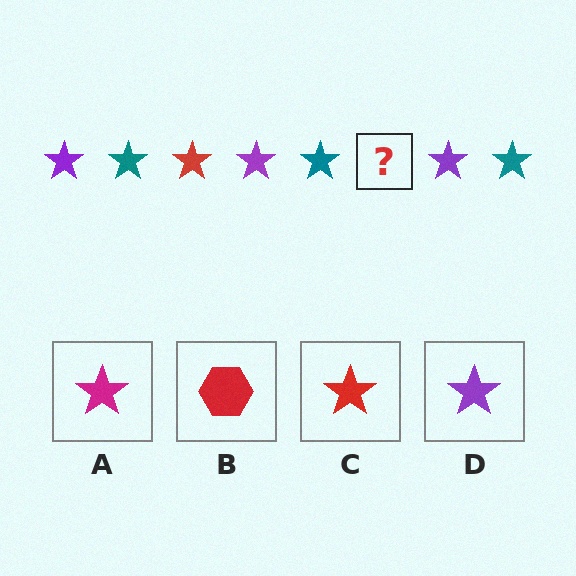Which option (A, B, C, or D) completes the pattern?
C.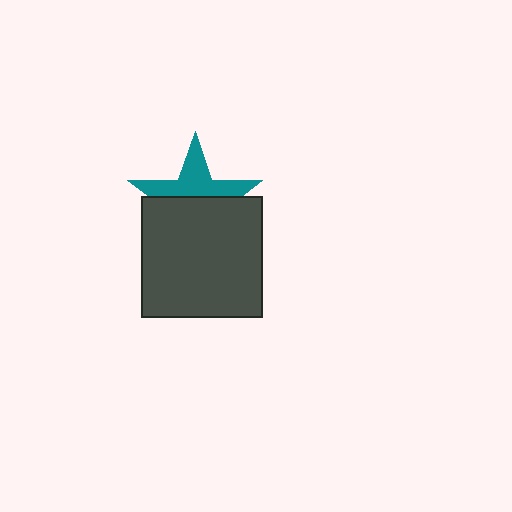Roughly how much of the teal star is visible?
A small part of it is visible (roughly 44%).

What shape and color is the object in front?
The object in front is a dark gray square.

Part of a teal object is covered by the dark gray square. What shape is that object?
It is a star.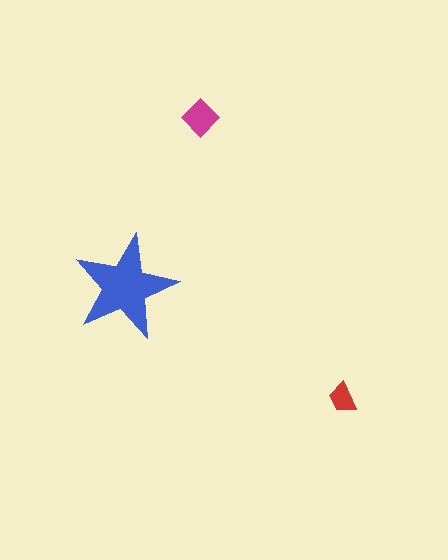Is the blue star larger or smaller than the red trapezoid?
Larger.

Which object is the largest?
The blue star.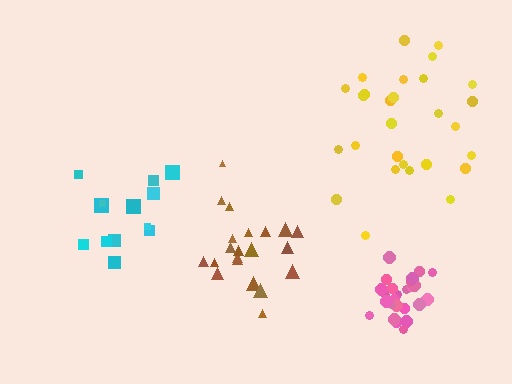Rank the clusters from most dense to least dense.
pink, brown, cyan, yellow.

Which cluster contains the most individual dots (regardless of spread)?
Yellow (28).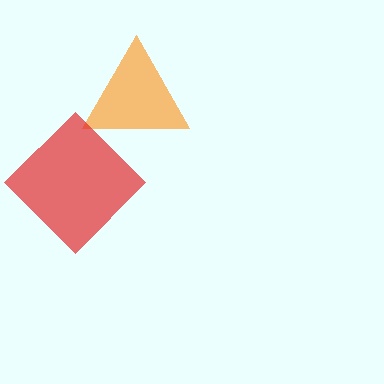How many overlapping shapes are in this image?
There are 2 overlapping shapes in the image.